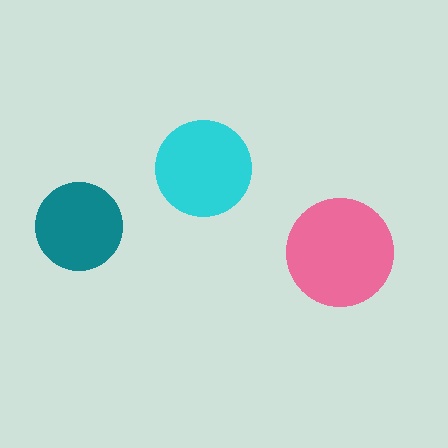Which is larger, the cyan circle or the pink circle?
The pink one.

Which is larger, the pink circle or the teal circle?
The pink one.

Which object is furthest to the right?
The pink circle is rightmost.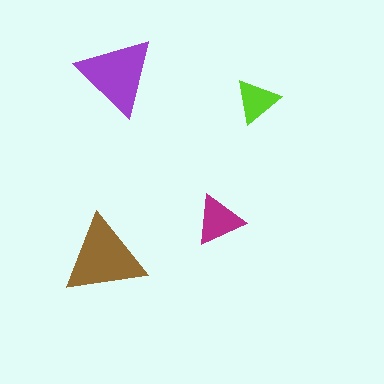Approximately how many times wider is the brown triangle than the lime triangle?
About 2 times wider.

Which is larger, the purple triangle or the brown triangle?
The brown one.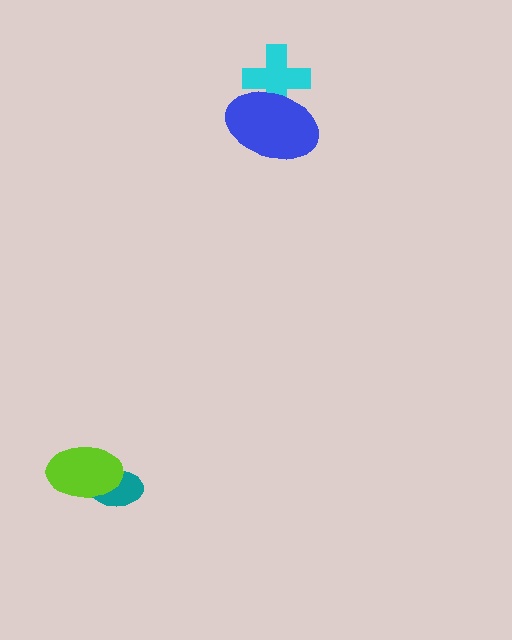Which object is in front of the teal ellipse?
The lime ellipse is in front of the teal ellipse.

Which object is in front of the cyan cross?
The blue ellipse is in front of the cyan cross.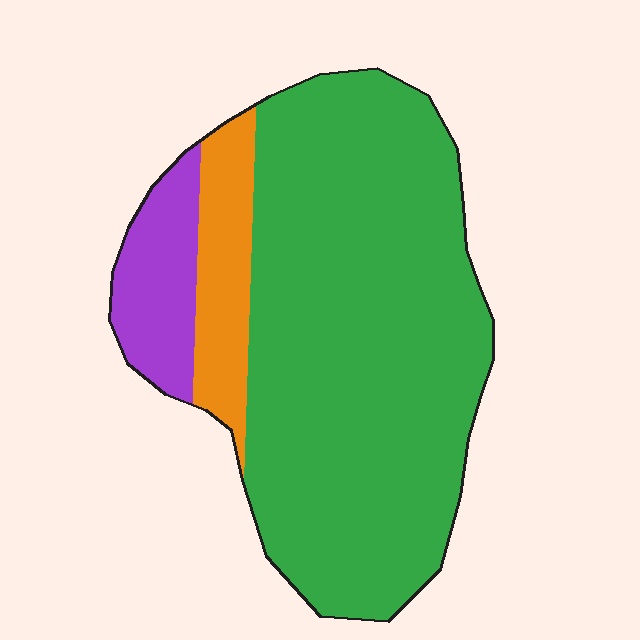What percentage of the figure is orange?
Orange covers 12% of the figure.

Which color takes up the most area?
Green, at roughly 75%.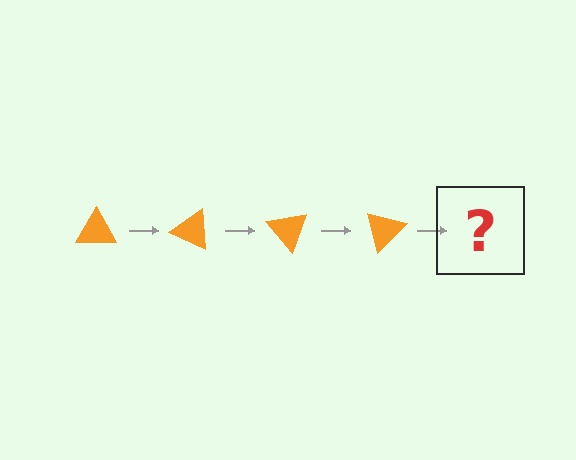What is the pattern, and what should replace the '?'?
The pattern is that the triangle rotates 25 degrees each step. The '?' should be an orange triangle rotated 100 degrees.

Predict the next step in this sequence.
The next step is an orange triangle rotated 100 degrees.